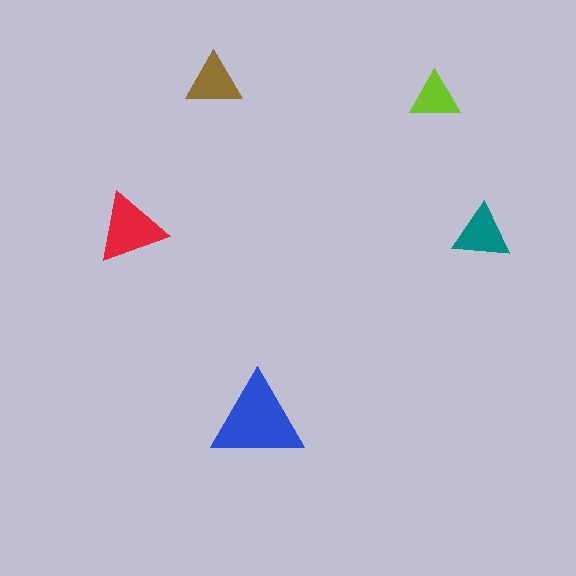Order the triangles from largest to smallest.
the blue one, the red one, the teal one, the brown one, the lime one.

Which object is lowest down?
The blue triangle is bottommost.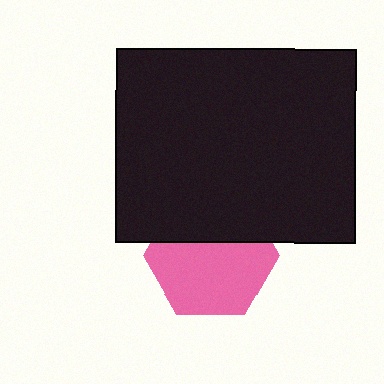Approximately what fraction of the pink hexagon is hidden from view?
Roughly 37% of the pink hexagon is hidden behind the black rectangle.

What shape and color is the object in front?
The object in front is a black rectangle.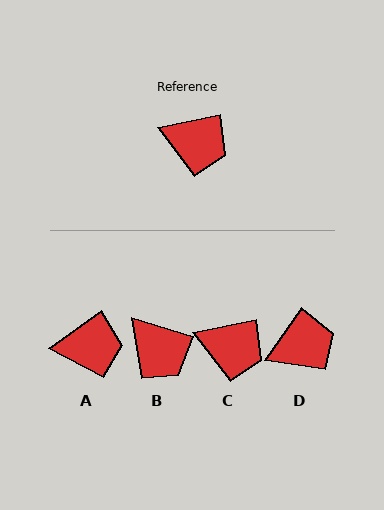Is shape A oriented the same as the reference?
No, it is off by about 24 degrees.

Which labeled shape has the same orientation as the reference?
C.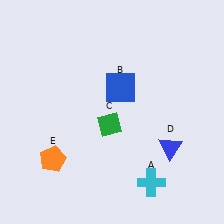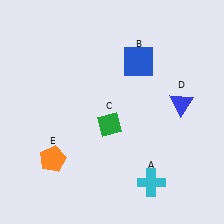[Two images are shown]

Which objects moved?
The objects that moved are: the blue square (B), the blue triangle (D).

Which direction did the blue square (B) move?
The blue square (B) moved up.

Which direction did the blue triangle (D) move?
The blue triangle (D) moved up.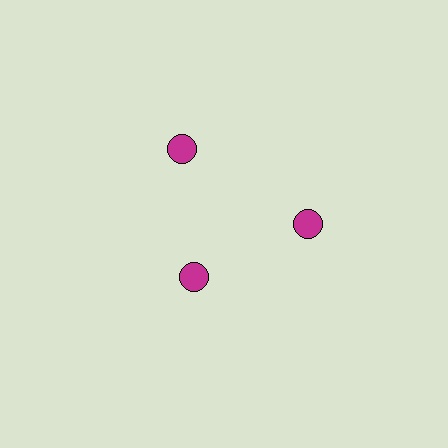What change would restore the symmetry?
The symmetry would be restored by moving it outward, back onto the ring so that all 3 circles sit at equal angles and equal distance from the center.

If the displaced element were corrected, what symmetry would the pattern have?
It would have 3-fold rotational symmetry — the pattern would map onto itself every 120 degrees.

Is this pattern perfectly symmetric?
No. The 3 magenta circles are arranged in a ring, but one element near the 7 o'clock position is pulled inward toward the center, breaking the 3-fold rotational symmetry.